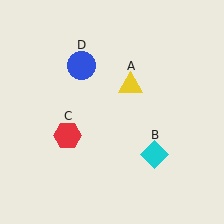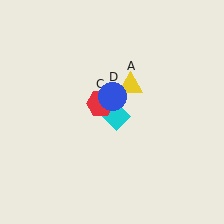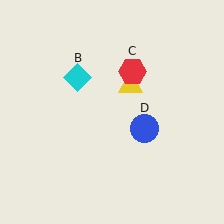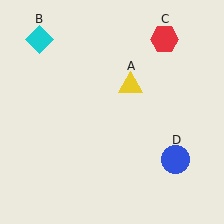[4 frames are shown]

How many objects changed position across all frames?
3 objects changed position: cyan diamond (object B), red hexagon (object C), blue circle (object D).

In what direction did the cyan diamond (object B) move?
The cyan diamond (object B) moved up and to the left.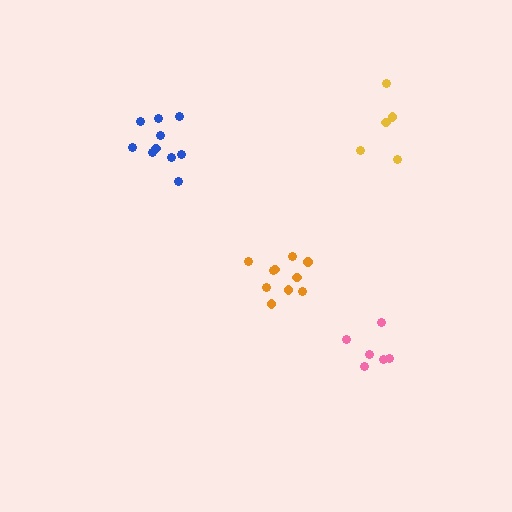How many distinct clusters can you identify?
There are 4 distinct clusters.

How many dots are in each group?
Group 1: 5 dots, Group 2: 6 dots, Group 3: 10 dots, Group 4: 10 dots (31 total).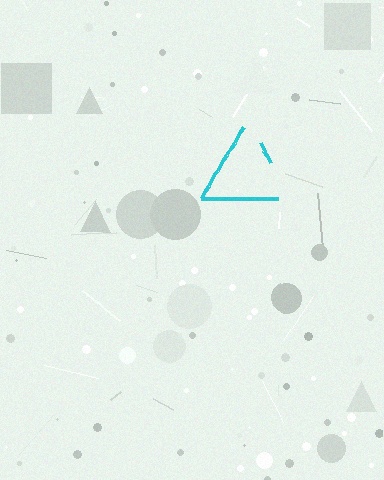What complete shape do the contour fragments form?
The contour fragments form a triangle.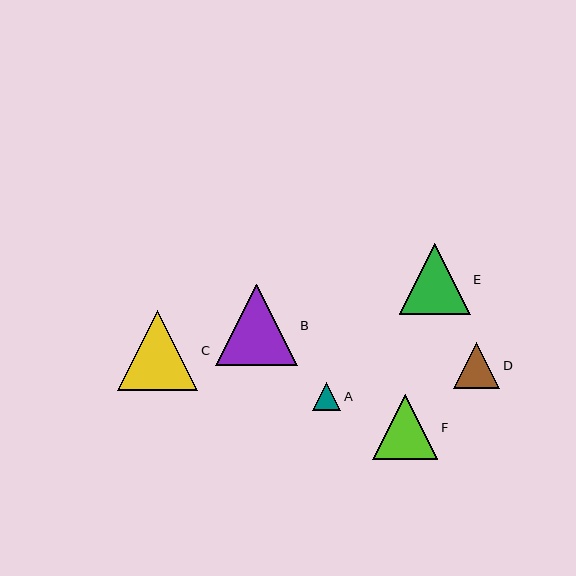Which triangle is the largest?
Triangle B is the largest with a size of approximately 82 pixels.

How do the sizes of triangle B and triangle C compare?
Triangle B and triangle C are approximately the same size.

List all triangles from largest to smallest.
From largest to smallest: B, C, E, F, D, A.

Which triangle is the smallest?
Triangle A is the smallest with a size of approximately 28 pixels.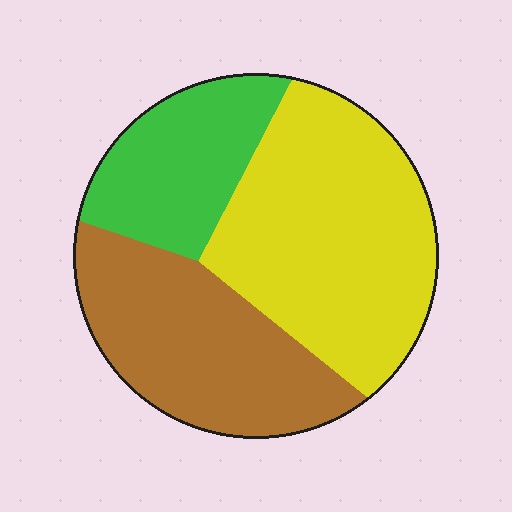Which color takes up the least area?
Green, at roughly 20%.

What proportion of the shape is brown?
Brown covers about 35% of the shape.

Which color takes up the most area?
Yellow, at roughly 45%.